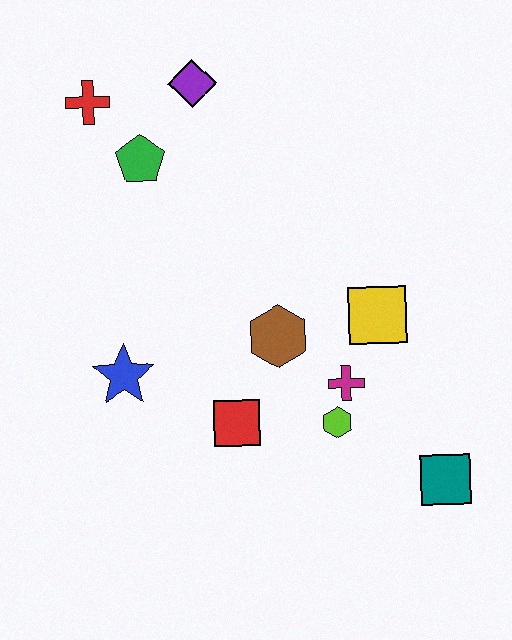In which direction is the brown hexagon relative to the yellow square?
The brown hexagon is to the left of the yellow square.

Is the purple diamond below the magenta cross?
No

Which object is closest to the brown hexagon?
The magenta cross is closest to the brown hexagon.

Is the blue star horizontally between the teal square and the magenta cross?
No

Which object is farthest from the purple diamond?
The teal square is farthest from the purple diamond.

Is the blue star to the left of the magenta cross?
Yes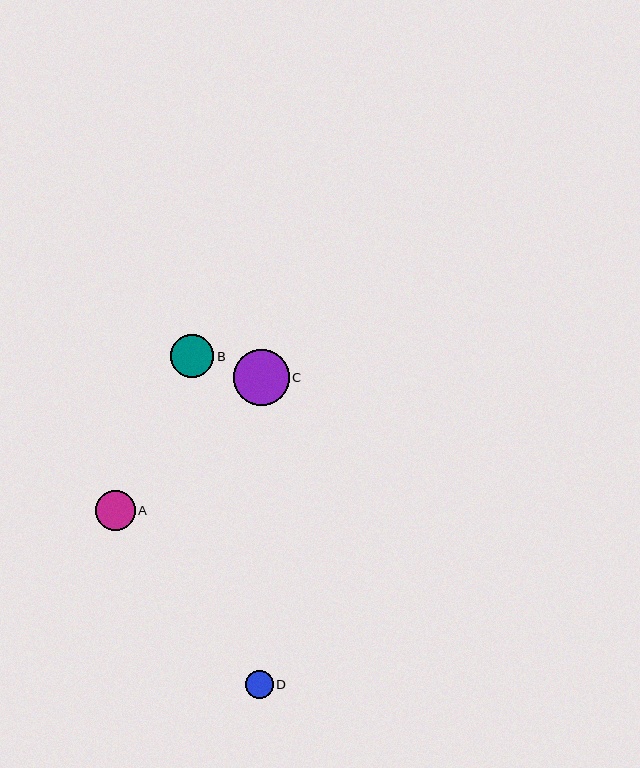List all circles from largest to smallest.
From largest to smallest: C, B, A, D.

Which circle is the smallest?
Circle D is the smallest with a size of approximately 28 pixels.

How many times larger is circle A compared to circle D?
Circle A is approximately 1.4 times the size of circle D.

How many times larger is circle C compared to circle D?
Circle C is approximately 2.0 times the size of circle D.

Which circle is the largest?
Circle C is the largest with a size of approximately 56 pixels.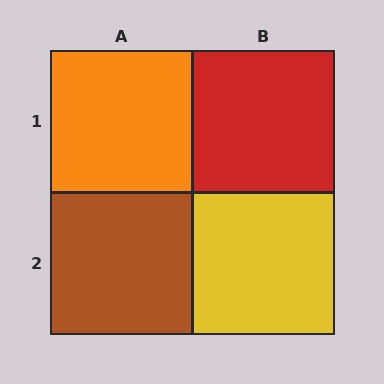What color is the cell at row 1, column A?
Orange.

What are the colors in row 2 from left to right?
Brown, yellow.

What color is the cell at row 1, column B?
Red.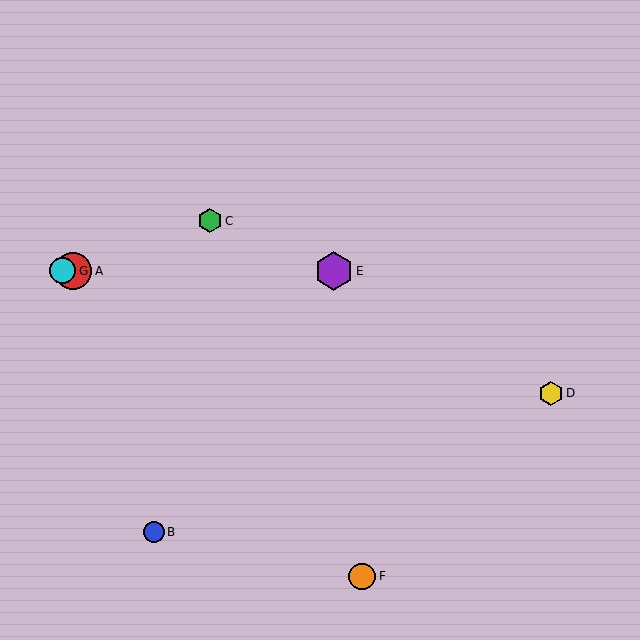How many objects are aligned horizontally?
3 objects (A, E, G) are aligned horizontally.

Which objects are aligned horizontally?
Objects A, E, G are aligned horizontally.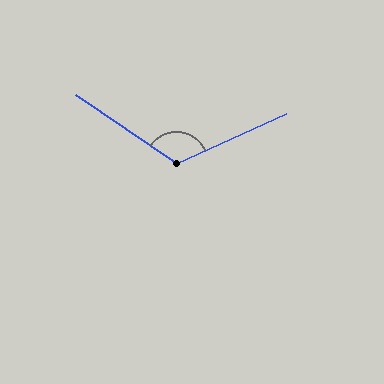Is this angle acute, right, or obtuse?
It is obtuse.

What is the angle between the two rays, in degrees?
Approximately 121 degrees.